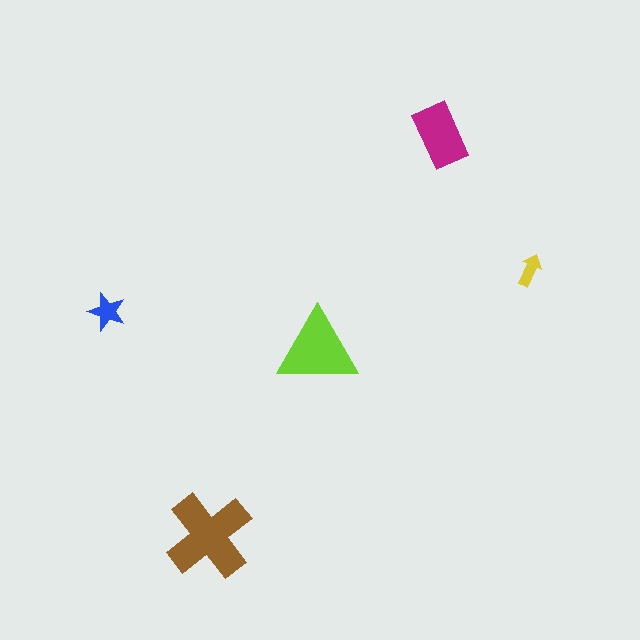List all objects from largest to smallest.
The brown cross, the lime triangle, the magenta rectangle, the blue star, the yellow arrow.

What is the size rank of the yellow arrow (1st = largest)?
5th.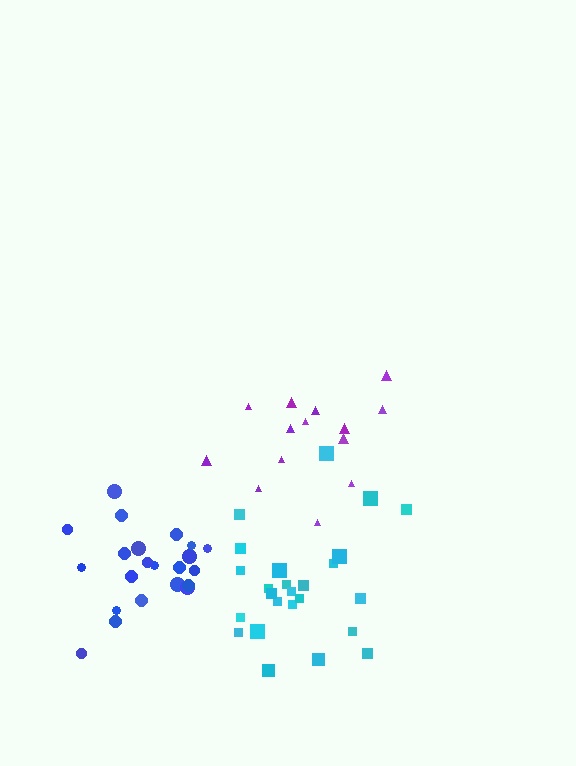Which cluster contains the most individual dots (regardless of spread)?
Cyan (25).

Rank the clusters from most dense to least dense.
blue, cyan, purple.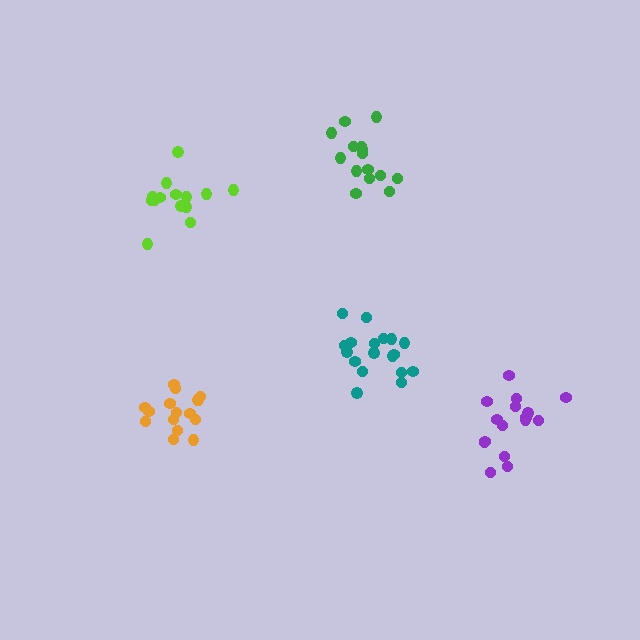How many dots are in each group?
Group 1: 18 dots, Group 2: 14 dots, Group 3: 16 dots, Group 4: 15 dots, Group 5: 16 dots (79 total).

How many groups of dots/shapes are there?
There are 5 groups.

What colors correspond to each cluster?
The clusters are colored: teal, lime, orange, green, purple.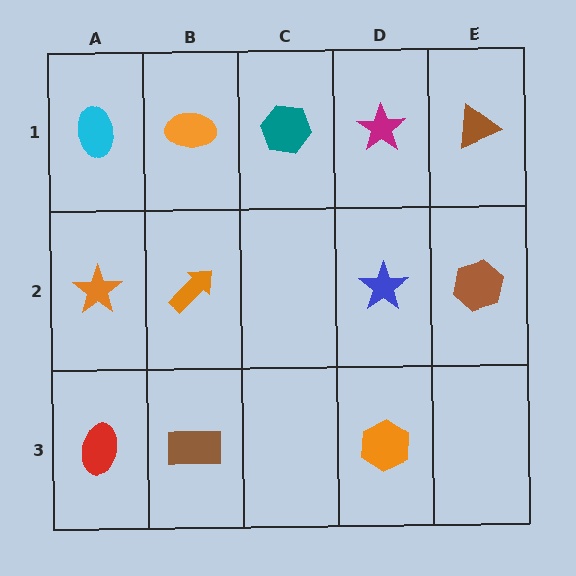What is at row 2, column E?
A brown hexagon.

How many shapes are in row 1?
5 shapes.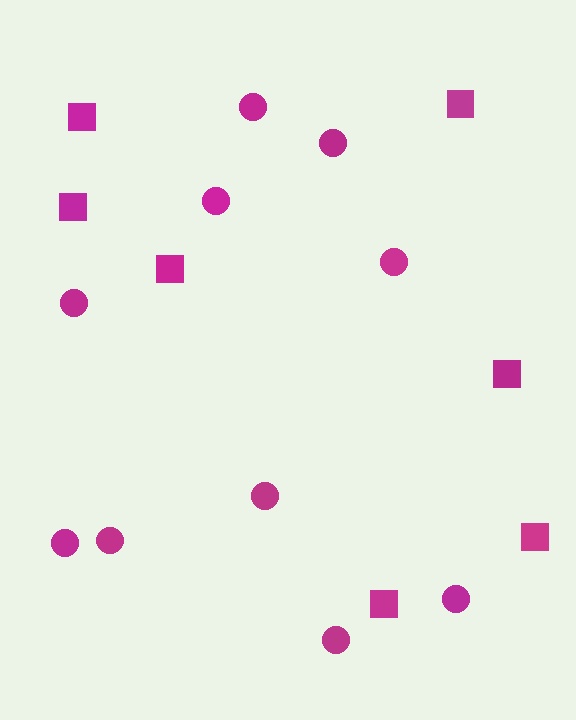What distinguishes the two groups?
There are 2 groups: one group of squares (7) and one group of circles (10).